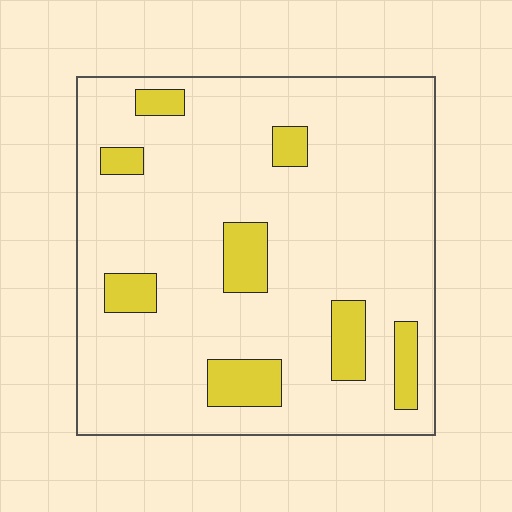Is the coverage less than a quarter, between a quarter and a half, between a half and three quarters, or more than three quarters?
Less than a quarter.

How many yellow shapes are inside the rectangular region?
8.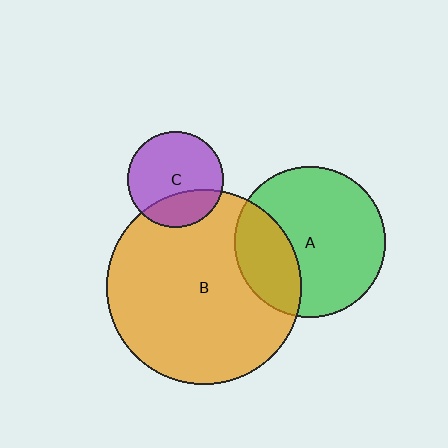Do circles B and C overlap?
Yes.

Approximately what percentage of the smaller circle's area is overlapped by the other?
Approximately 30%.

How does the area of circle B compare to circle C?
Approximately 4.1 times.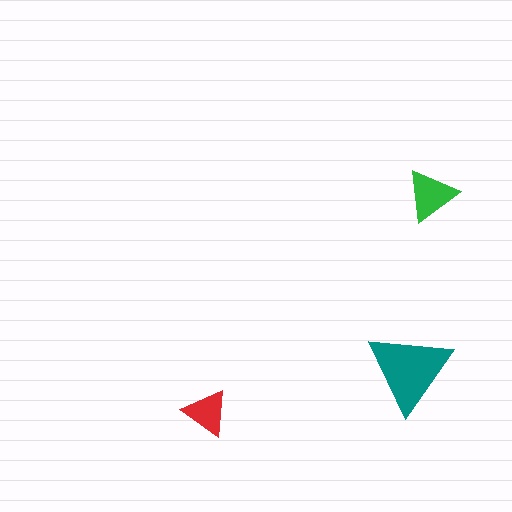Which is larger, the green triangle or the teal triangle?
The teal one.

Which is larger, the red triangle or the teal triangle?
The teal one.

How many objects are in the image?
There are 3 objects in the image.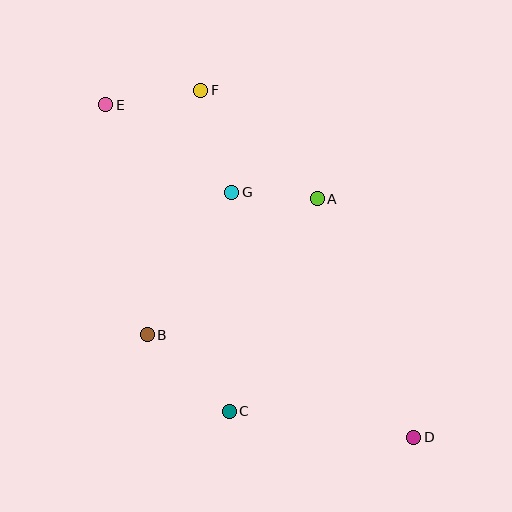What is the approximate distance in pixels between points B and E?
The distance between B and E is approximately 234 pixels.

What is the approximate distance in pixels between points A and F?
The distance between A and F is approximately 159 pixels.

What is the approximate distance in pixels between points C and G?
The distance between C and G is approximately 219 pixels.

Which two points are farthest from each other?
Points D and E are farthest from each other.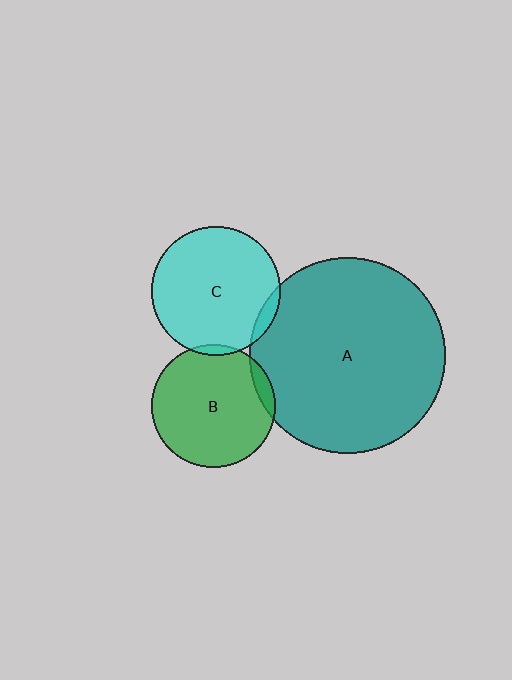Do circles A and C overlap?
Yes.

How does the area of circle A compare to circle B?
Approximately 2.5 times.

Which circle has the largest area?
Circle A (teal).